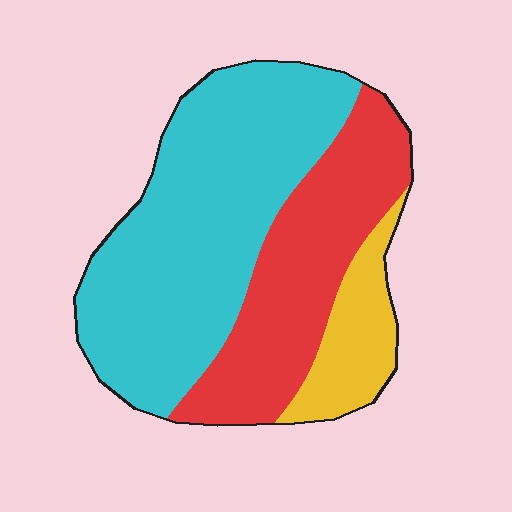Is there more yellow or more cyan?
Cyan.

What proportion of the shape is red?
Red covers 33% of the shape.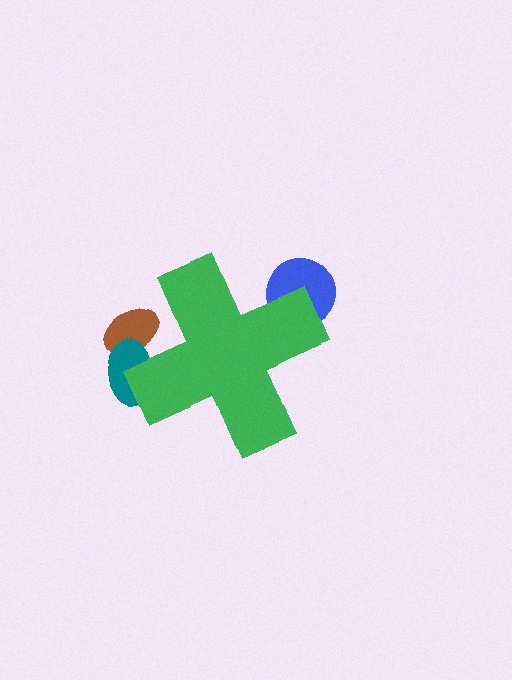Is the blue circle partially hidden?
Yes, the blue circle is partially hidden behind the green cross.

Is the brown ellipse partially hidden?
Yes, the brown ellipse is partially hidden behind the green cross.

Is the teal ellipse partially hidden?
Yes, the teal ellipse is partially hidden behind the green cross.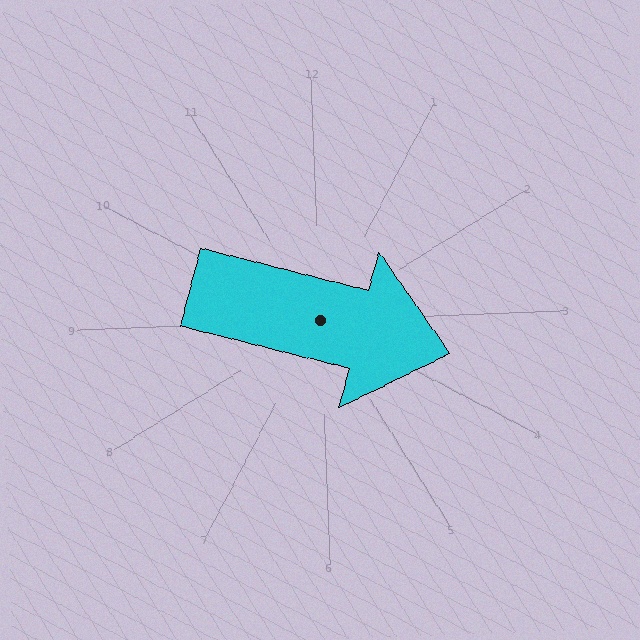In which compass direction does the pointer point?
East.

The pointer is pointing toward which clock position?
Roughly 4 o'clock.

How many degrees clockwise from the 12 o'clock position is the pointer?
Approximately 107 degrees.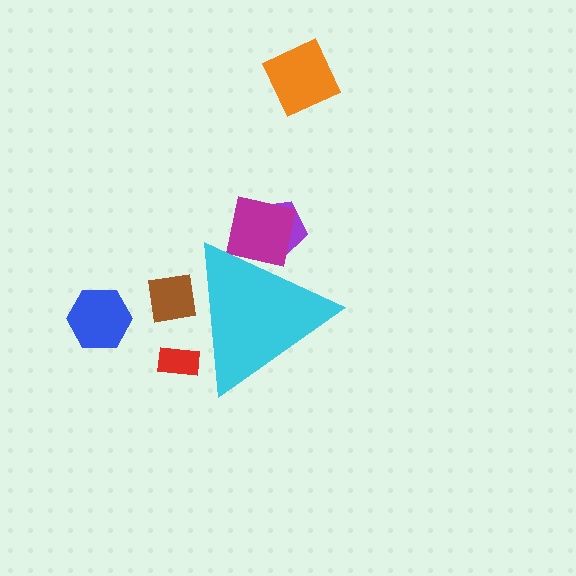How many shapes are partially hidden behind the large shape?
4 shapes are partially hidden.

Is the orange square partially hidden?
No, the orange square is fully visible.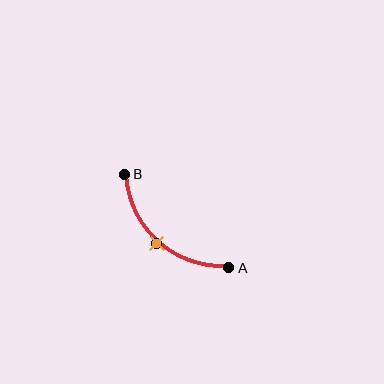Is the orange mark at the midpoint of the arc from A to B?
Yes. The orange mark lies on the arc at equal arc-length from both A and B — it is the arc midpoint.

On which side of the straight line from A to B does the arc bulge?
The arc bulges below and to the left of the straight line connecting A and B.